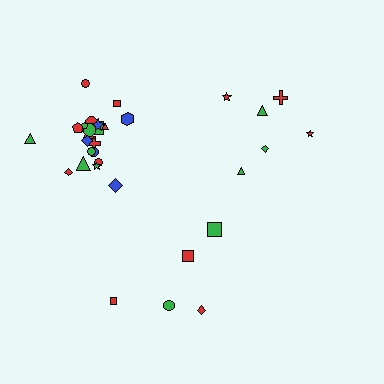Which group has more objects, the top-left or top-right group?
The top-left group.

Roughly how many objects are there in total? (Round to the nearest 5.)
Roughly 35 objects in total.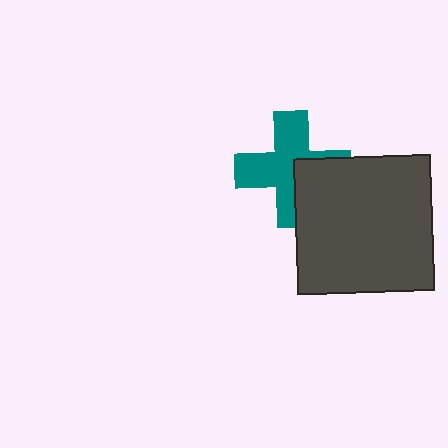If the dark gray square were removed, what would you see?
You would see the complete teal cross.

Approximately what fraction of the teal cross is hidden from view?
Roughly 32% of the teal cross is hidden behind the dark gray square.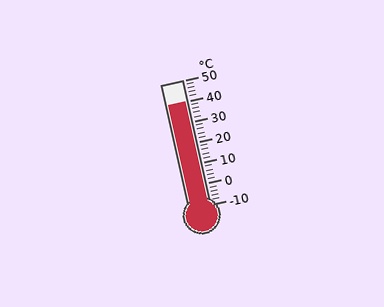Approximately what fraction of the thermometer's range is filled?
The thermometer is filled to approximately 85% of its range.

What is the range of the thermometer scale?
The thermometer scale ranges from -10°C to 50°C.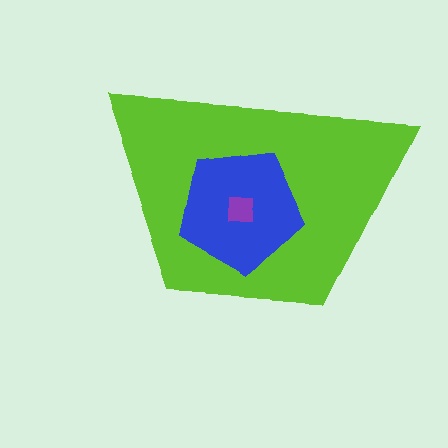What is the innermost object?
The purple square.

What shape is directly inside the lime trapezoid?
The blue pentagon.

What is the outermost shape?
The lime trapezoid.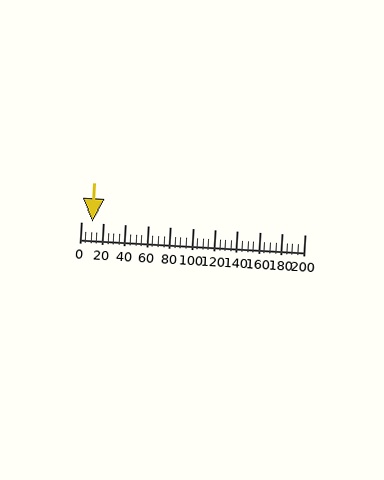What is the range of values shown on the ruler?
The ruler shows values from 0 to 200.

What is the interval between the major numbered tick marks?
The major tick marks are spaced 20 units apart.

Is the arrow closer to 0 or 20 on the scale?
The arrow is closer to 0.